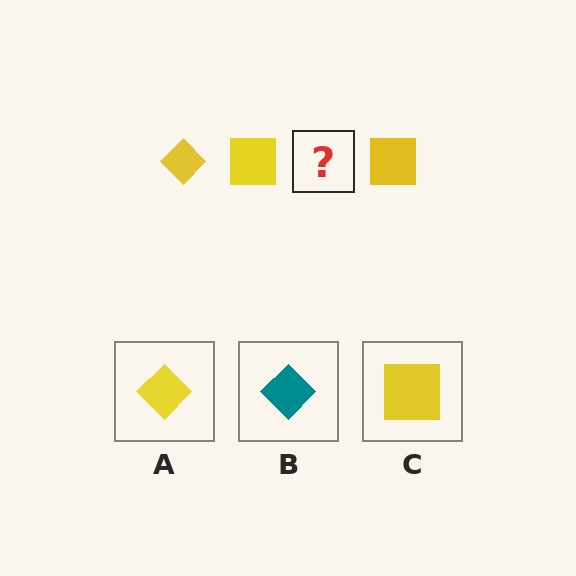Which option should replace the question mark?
Option A.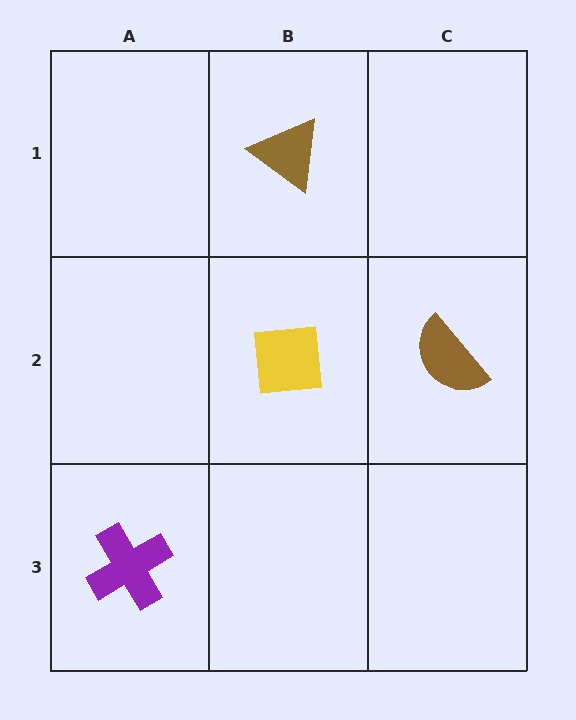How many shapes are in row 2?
2 shapes.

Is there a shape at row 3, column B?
No, that cell is empty.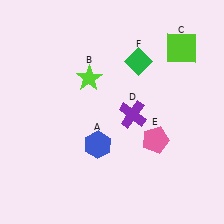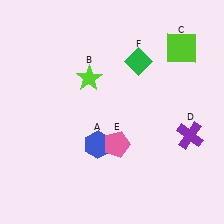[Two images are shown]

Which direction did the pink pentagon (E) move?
The pink pentagon (E) moved left.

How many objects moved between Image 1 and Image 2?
2 objects moved between the two images.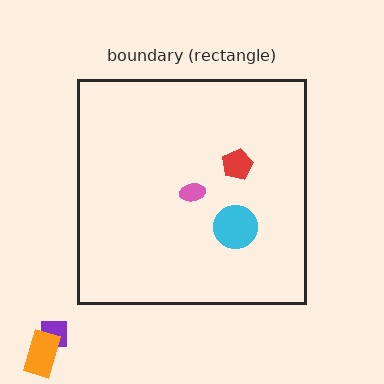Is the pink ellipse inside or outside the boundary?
Inside.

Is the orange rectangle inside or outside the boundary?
Outside.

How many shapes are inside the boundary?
3 inside, 2 outside.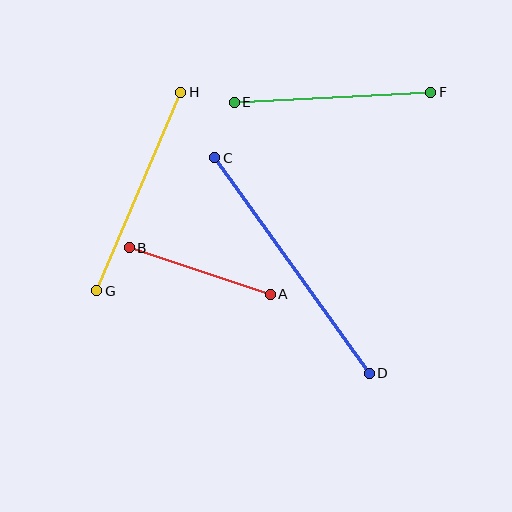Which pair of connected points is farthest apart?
Points C and D are farthest apart.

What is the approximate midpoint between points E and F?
The midpoint is at approximately (332, 97) pixels.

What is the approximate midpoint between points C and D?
The midpoint is at approximately (292, 265) pixels.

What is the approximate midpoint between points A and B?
The midpoint is at approximately (200, 271) pixels.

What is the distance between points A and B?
The distance is approximately 149 pixels.